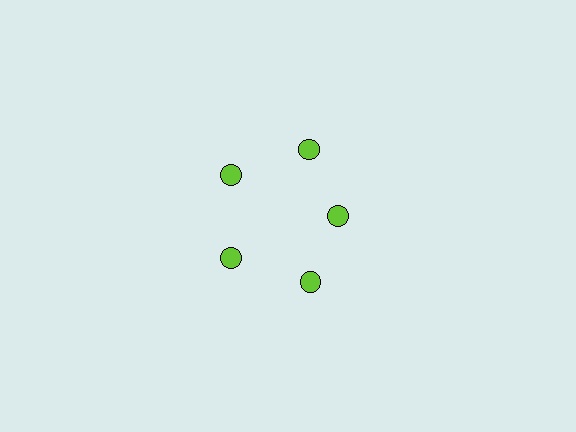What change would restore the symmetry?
The symmetry would be restored by moving it outward, back onto the ring so that all 5 circles sit at equal angles and equal distance from the center.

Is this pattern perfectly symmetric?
No. The 5 lime circles are arranged in a ring, but one element near the 3 o'clock position is pulled inward toward the center, breaking the 5-fold rotational symmetry.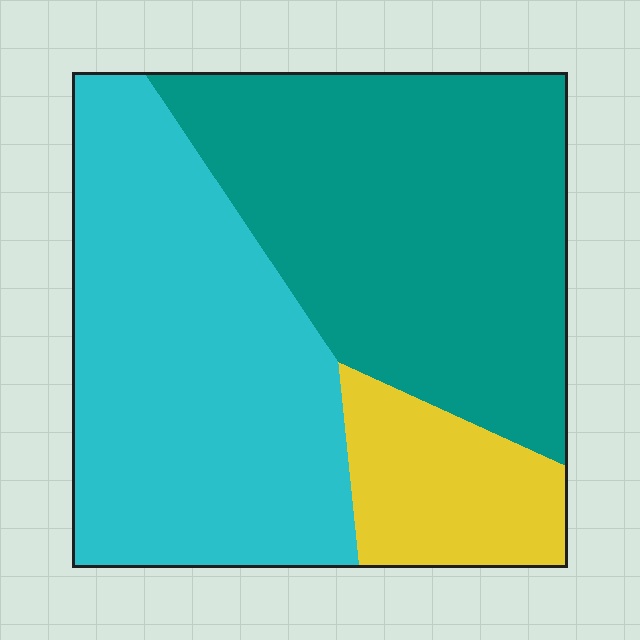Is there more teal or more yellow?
Teal.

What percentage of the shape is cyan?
Cyan takes up about two fifths (2/5) of the shape.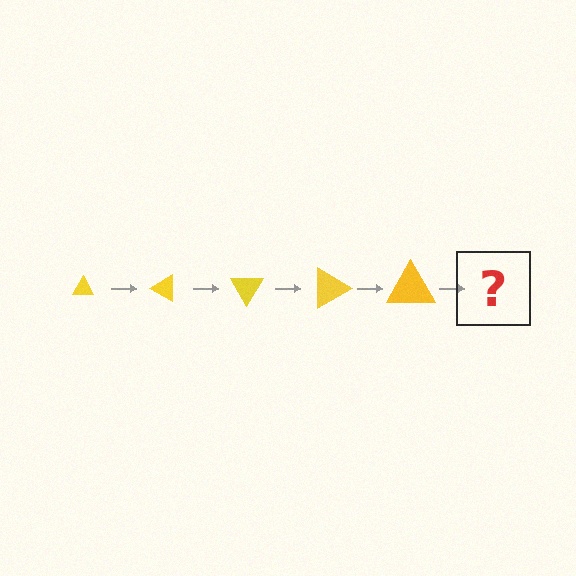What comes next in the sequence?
The next element should be a triangle, larger than the previous one and rotated 150 degrees from the start.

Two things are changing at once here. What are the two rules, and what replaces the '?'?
The two rules are that the triangle grows larger each step and it rotates 30 degrees each step. The '?' should be a triangle, larger than the previous one and rotated 150 degrees from the start.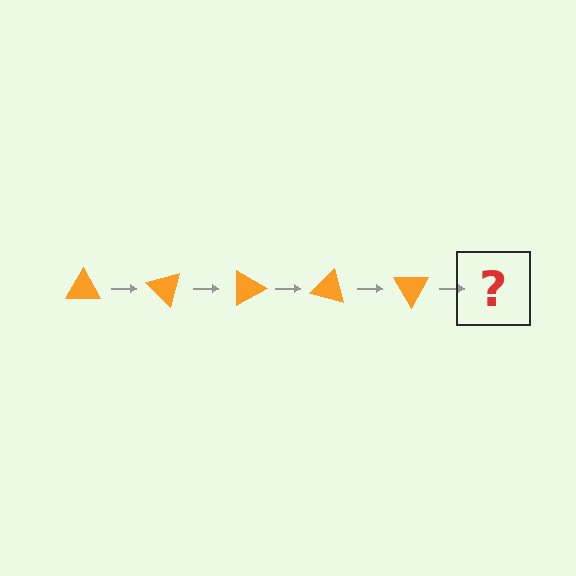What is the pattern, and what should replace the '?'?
The pattern is that the triangle rotates 45 degrees each step. The '?' should be an orange triangle rotated 225 degrees.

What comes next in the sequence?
The next element should be an orange triangle rotated 225 degrees.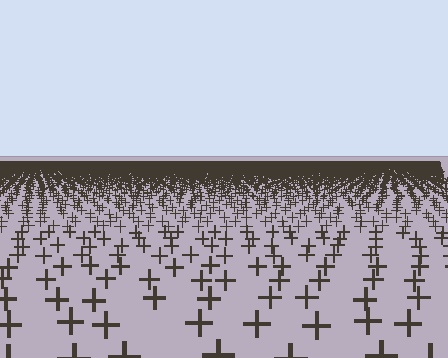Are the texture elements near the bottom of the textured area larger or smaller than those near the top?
Larger. Near the bottom, elements are closer to the viewer and appear at a bigger on-screen size.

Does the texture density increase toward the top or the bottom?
Density increases toward the top.